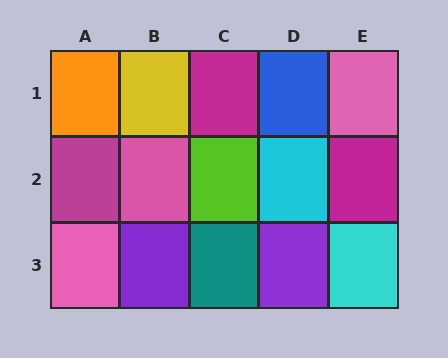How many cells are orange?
1 cell is orange.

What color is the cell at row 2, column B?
Pink.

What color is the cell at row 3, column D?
Purple.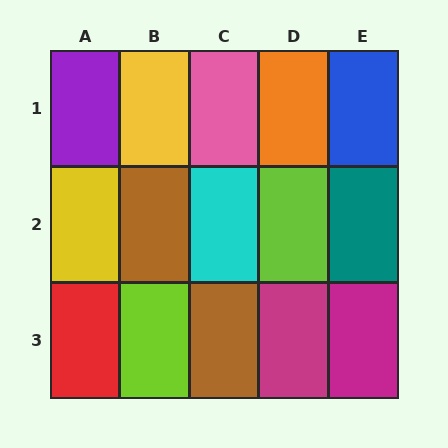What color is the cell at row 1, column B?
Yellow.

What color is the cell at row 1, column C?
Pink.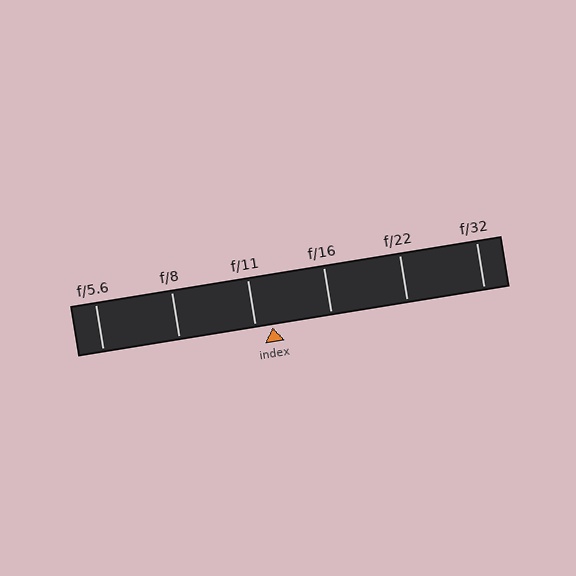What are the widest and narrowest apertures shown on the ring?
The widest aperture shown is f/5.6 and the narrowest is f/32.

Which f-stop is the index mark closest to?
The index mark is closest to f/11.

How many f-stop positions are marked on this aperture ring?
There are 6 f-stop positions marked.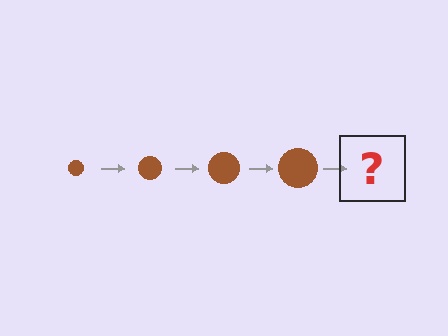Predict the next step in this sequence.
The next step is a brown circle, larger than the previous one.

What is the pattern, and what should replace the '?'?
The pattern is that the circle gets progressively larger each step. The '?' should be a brown circle, larger than the previous one.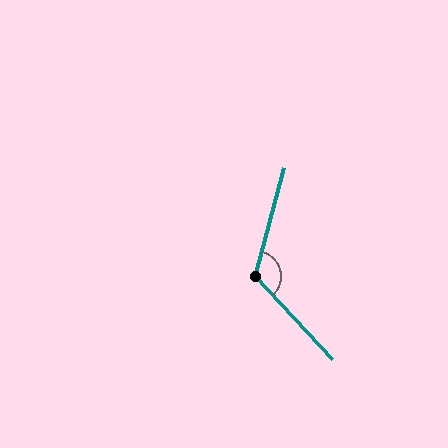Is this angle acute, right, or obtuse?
It is obtuse.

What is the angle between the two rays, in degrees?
Approximately 122 degrees.